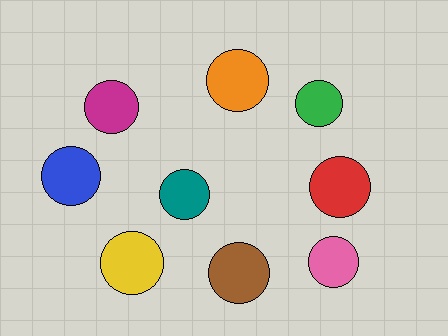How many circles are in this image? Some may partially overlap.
There are 9 circles.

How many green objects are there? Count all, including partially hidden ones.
There is 1 green object.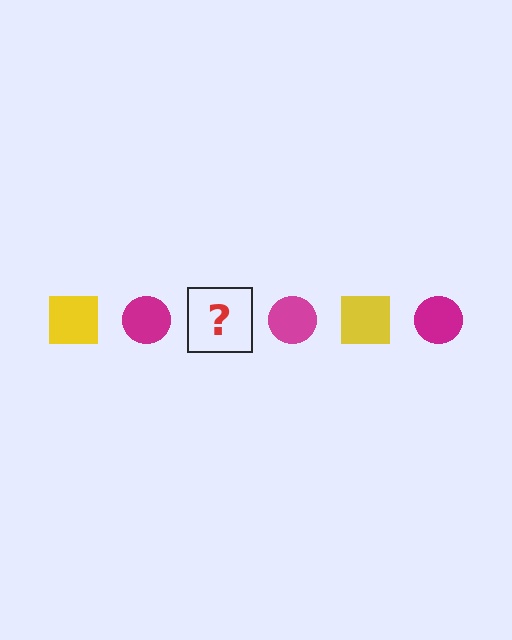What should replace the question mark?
The question mark should be replaced with a yellow square.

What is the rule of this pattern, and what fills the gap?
The rule is that the pattern alternates between yellow square and magenta circle. The gap should be filled with a yellow square.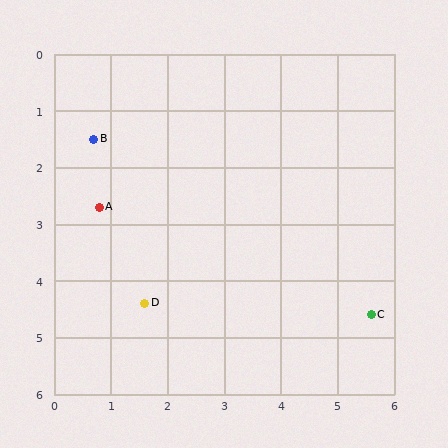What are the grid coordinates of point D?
Point D is at approximately (1.6, 4.4).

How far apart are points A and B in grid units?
Points A and B are about 1.2 grid units apart.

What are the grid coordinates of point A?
Point A is at approximately (0.8, 2.7).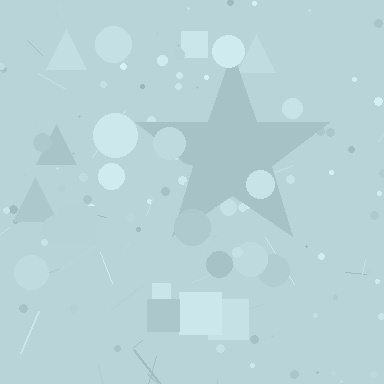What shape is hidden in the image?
A star is hidden in the image.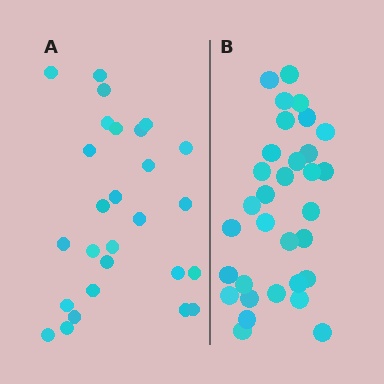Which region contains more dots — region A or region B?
Region B (the right region) has more dots.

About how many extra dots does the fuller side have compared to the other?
Region B has about 5 more dots than region A.